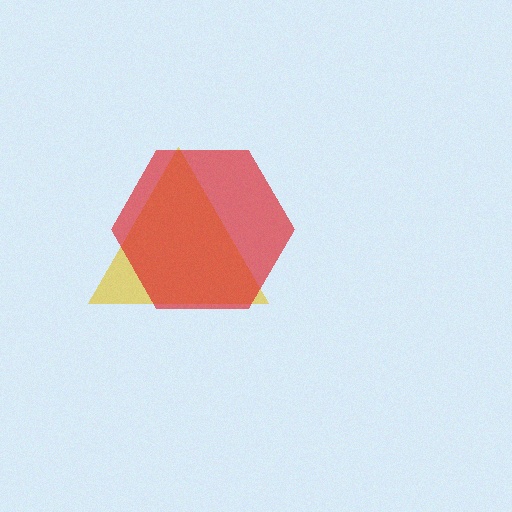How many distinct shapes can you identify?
There are 2 distinct shapes: a yellow triangle, a red hexagon.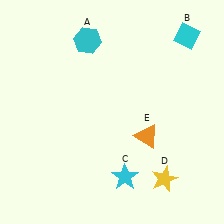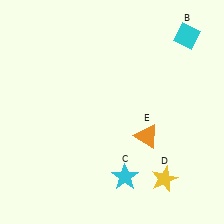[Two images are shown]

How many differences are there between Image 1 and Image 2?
There is 1 difference between the two images.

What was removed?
The cyan hexagon (A) was removed in Image 2.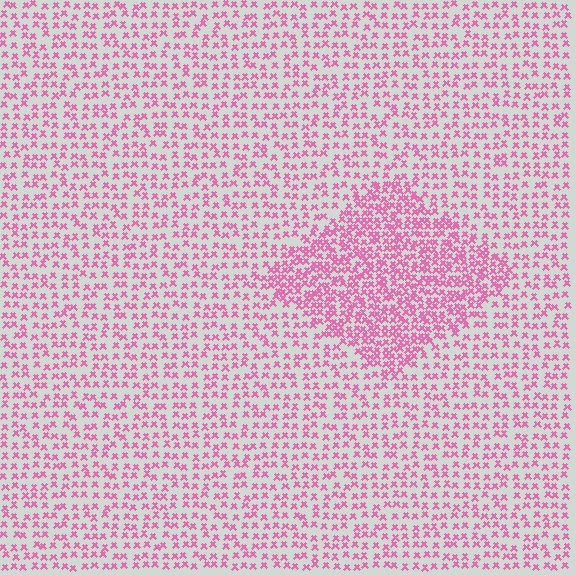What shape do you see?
I see a diamond.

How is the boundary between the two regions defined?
The boundary is defined by a change in element density (approximately 1.9x ratio). All elements are the same color, size, and shape.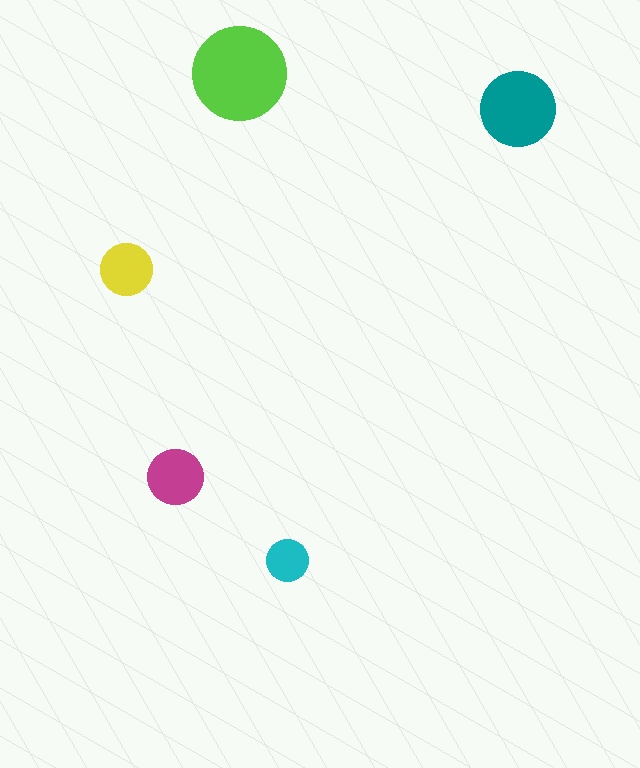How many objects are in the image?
There are 5 objects in the image.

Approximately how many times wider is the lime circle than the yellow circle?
About 2 times wider.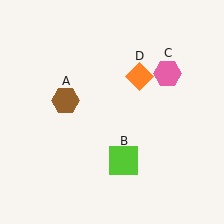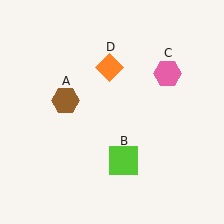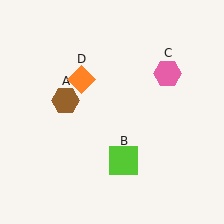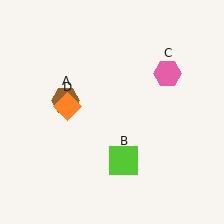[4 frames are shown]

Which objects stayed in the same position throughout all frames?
Brown hexagon (object A) and lime square (object B) and pink hexagon (object C) remained stationary.